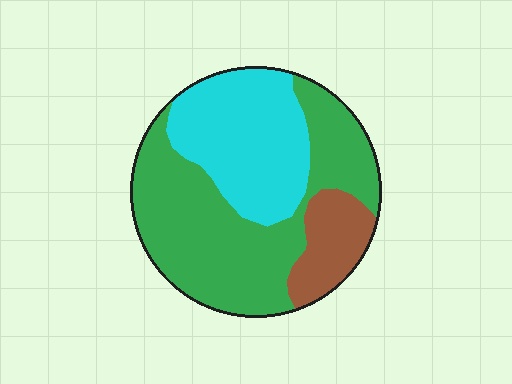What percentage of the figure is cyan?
Cyan takes up between a quarter and a half of the figure.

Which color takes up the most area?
Green, at roughly 55%.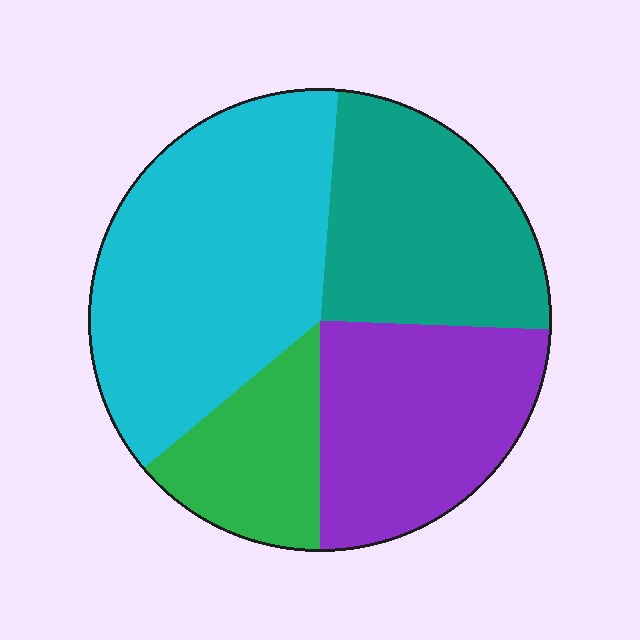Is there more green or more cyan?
Cyan.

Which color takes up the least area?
Green, at roughly 15%.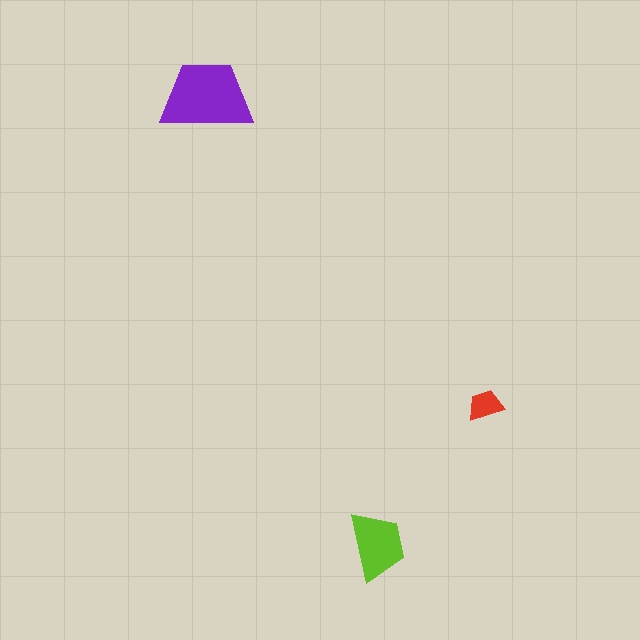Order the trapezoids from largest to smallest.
the purple one, the lime one, the red one.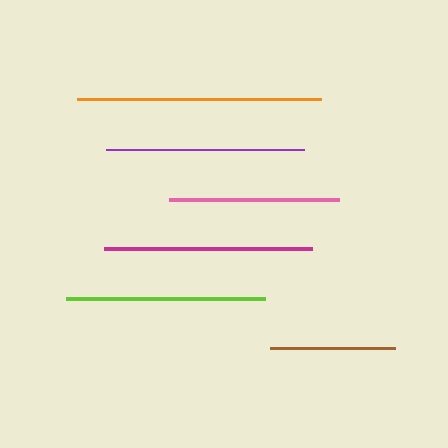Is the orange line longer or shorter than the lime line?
The orange line is longer than the lime line.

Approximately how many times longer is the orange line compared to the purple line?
The orange line is approximately 1.2 times the length of the purple line.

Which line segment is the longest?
The orange line is the longest at approximately 244 pixels.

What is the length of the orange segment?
The orange segment is approximately 244 pixels long.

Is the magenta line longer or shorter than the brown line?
The magenta line is longer than the brown line.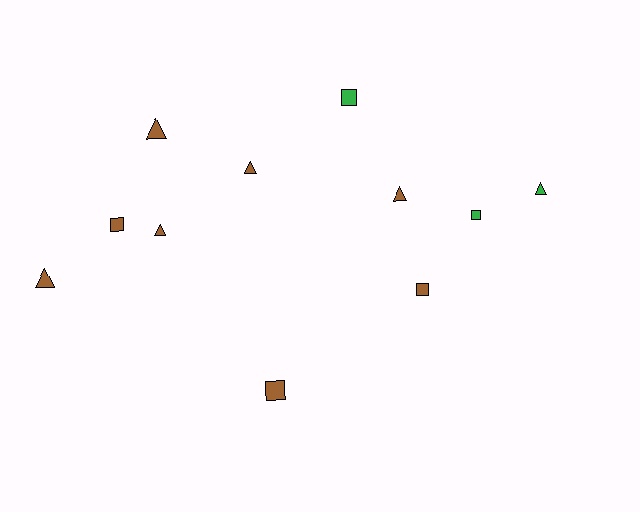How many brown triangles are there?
There are 5 brown triangles.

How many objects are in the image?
There are 11 objects.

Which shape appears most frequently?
Triangle, with 6 objects.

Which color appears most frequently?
Brown, with 8 objects.